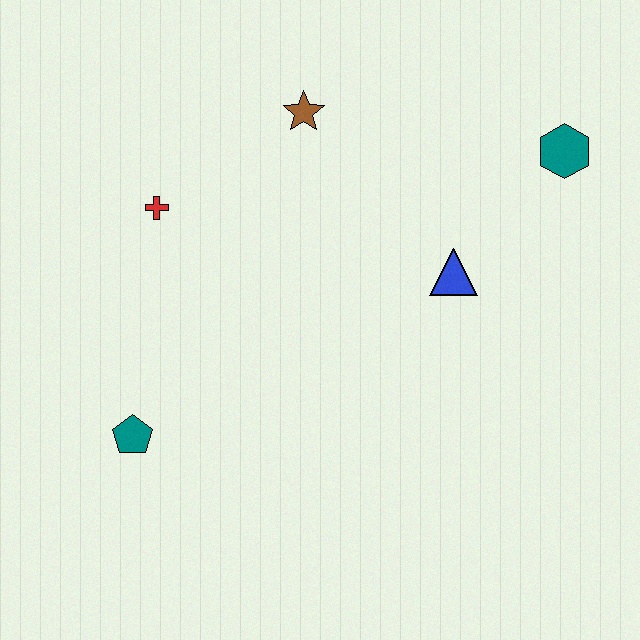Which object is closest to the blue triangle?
The teal hexagon is closest to the blue triangle.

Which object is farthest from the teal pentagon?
The teal hexagon is farthest from the teal pentagon.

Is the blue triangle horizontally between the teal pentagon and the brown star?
No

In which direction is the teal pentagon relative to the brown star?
The teal pentagon is below the brown star.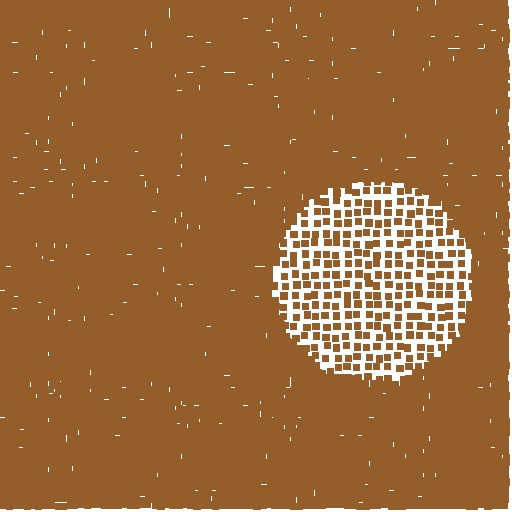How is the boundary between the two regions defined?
The boundary is defined by a change in element density (approximately 2.9x ratio). All elements are the same color, size, and shape.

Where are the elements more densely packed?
The elements are more densely packed outside the circle boundary.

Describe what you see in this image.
The image contains small brown elements arranged at two different densities. A circle-shaped region is visible where the elements are less densely packed than the surrounding area.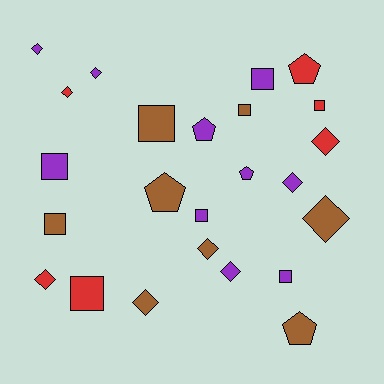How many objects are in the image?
There are 24 objects.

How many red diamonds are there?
There are 3 red diamonds.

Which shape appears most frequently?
Diamond, with 10 objects.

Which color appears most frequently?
Purple, with 10 objects.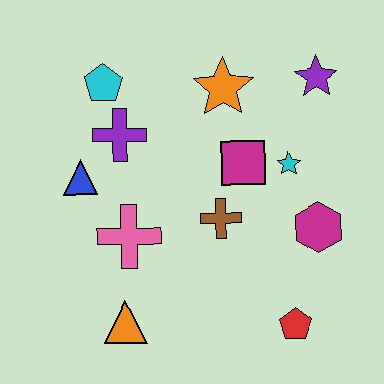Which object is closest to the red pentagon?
The magenta hexagon is closest to the red pentagon.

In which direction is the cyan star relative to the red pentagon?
The cyan star is above the red pentagon.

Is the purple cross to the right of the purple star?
No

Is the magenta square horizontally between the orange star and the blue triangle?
No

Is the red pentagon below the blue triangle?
Yes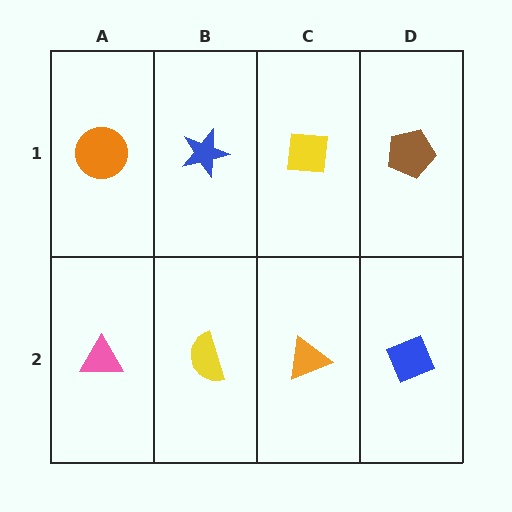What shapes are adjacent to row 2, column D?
A brown pentagon (row 1, column D), an orange triangle (row 2, column C).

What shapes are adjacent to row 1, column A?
A pink triangle (row 2, column A), a blue star (row 1, column B).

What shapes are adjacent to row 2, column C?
A yellow square (row 1, column C), a yellow semicircle (row 2, column B), a blue diamond (row 2, column D).